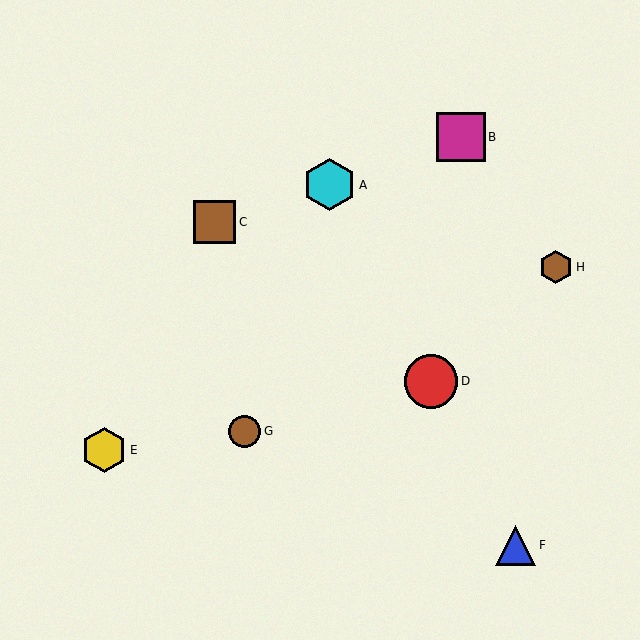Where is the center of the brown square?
The center of the brown square is at (215, 222).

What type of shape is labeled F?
Shape F is a blue triangle.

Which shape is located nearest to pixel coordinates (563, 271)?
The brown hexagon (labeled H) at (556, 267) is nearest to that location.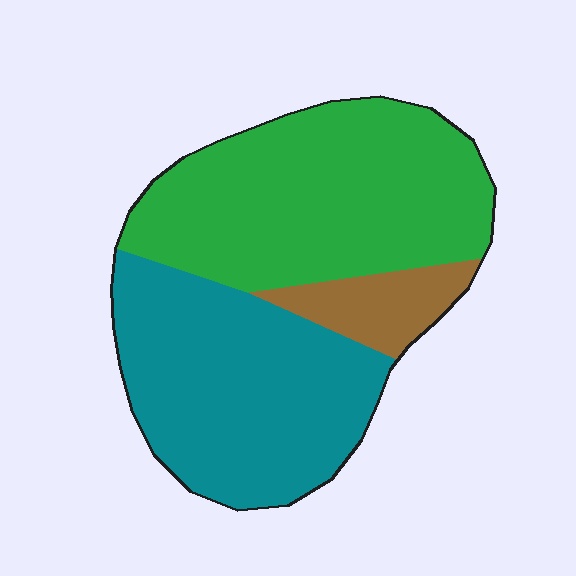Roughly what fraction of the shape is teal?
Teal covers about 45% of the shape.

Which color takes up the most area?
Green, at roughly 45%.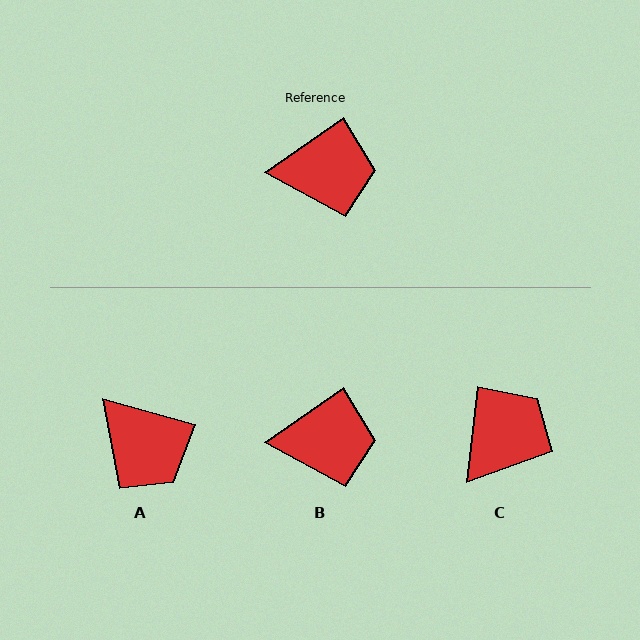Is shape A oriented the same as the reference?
No, it is off by about 51 degrees.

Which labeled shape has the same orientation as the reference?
B.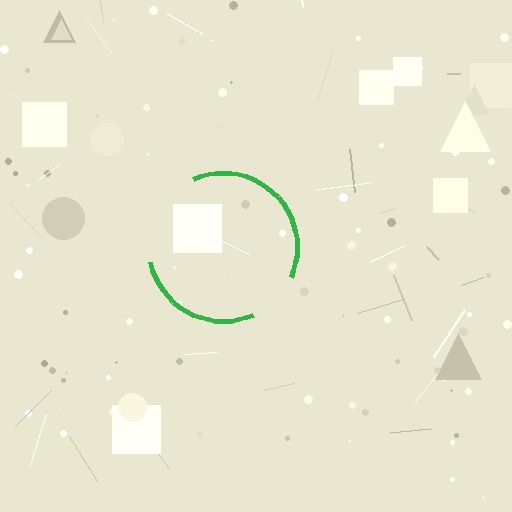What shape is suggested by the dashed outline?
The dashed outline suggests a circle.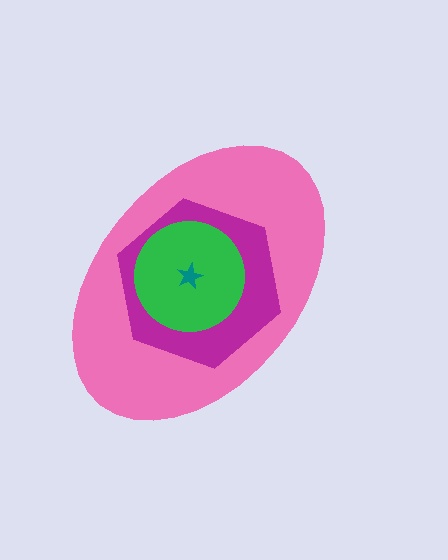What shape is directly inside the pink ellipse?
The magenta hexagon.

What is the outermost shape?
The pink ellipse.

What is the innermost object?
The teal star.